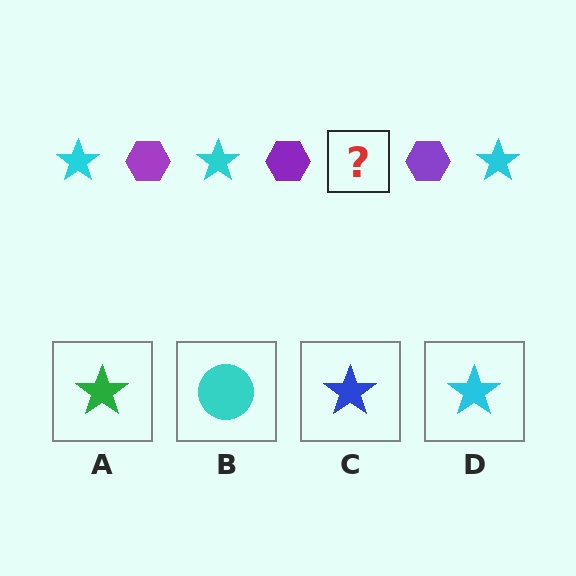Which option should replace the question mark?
Option D.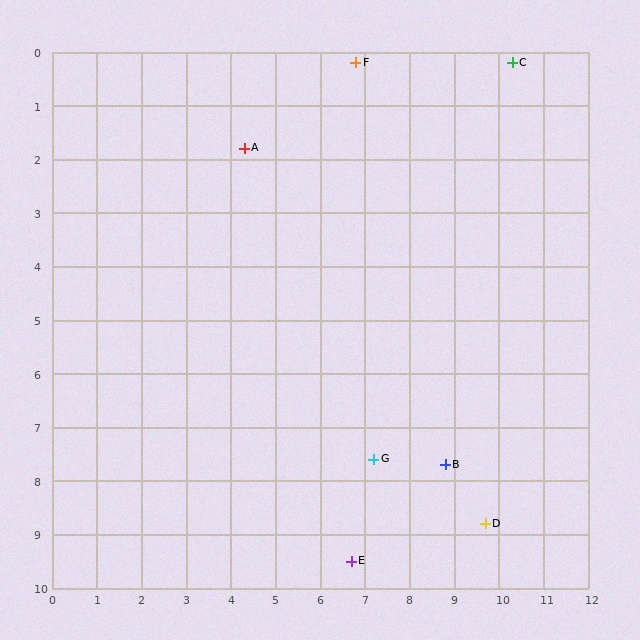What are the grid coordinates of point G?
Point G is at approximately (7.2, 7.6).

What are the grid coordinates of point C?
Point C is at approximately (10.3, 0.2).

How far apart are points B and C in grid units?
Points B and C are about 7.6 grid units apart.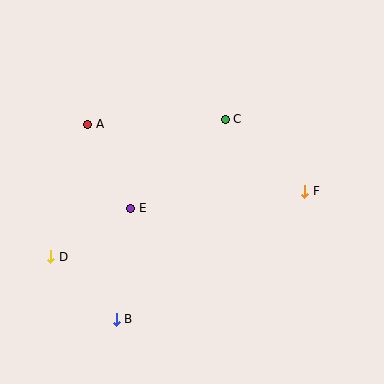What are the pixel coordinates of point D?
Point D is at (51, 257).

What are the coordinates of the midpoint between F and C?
The midpoint between F and C is at (265, 155).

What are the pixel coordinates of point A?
Point A is at (88, 124).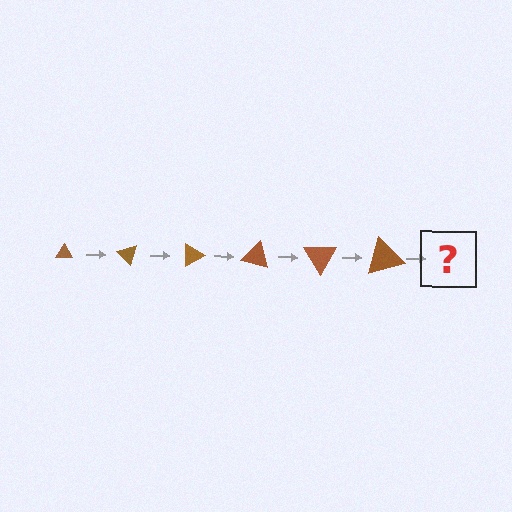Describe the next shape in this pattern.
It should be a triangle, larger than the previous one and rotated 270 degrees from the start.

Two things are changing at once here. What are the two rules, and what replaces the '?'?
The two rules are that the triangle grows larger each step and it rotates 45 degrees each step. The '?' should be a triangle, larger than the previous one and rotated 270 degrees from the start.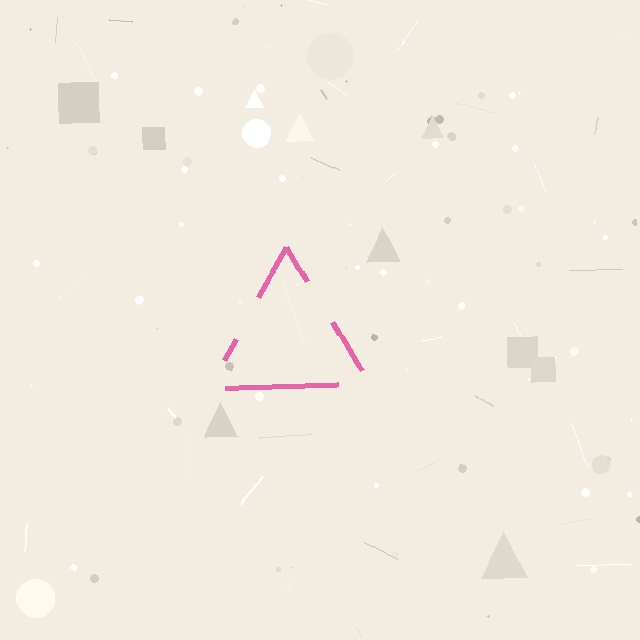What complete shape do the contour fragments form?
The contour fragments form a triangle.